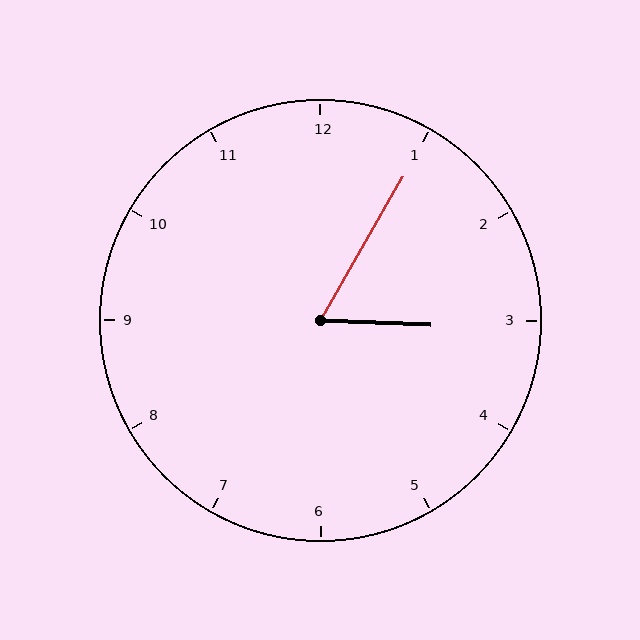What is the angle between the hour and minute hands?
Approximately 62 degrees.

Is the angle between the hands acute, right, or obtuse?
It is acute.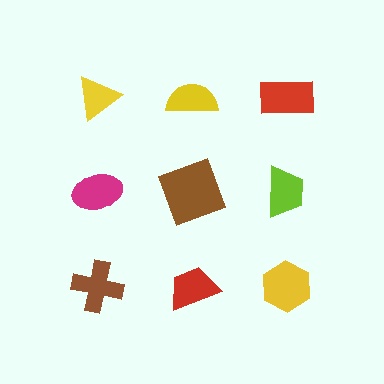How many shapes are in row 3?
3 shapes.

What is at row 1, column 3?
A red rectangle.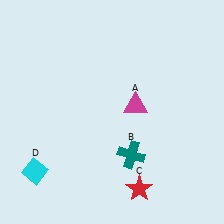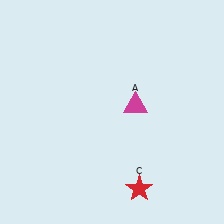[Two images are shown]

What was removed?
The cyan diamond (D), the teal cross (B) were removed in Image 2.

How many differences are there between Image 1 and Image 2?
There are 2 differences between the two images.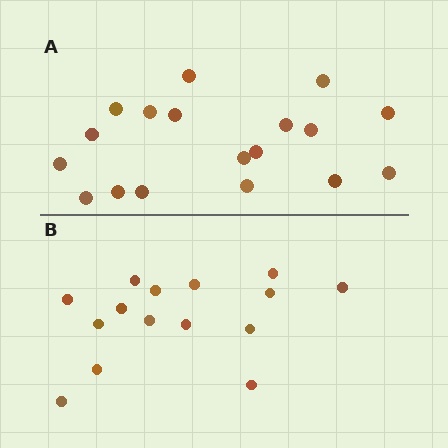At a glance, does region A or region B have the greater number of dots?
Region A (the top region) has more dots.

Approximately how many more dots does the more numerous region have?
Region A has just a few more — roughly 2 or 3 more dots than region B.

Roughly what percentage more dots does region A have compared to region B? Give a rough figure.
About 20% more.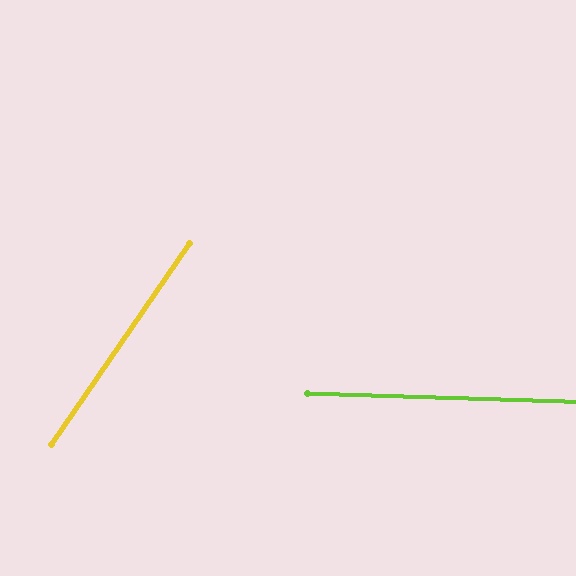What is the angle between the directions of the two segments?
Approximately 57 degrees.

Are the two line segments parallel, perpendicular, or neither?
Neither parallel nor perpendicular — they differ by about 57°.